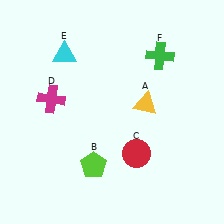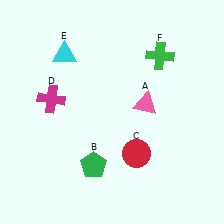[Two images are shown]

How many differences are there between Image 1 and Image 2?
There are 2 differences between the two images.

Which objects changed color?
A changed from yellow to pink. B changed from lime to green.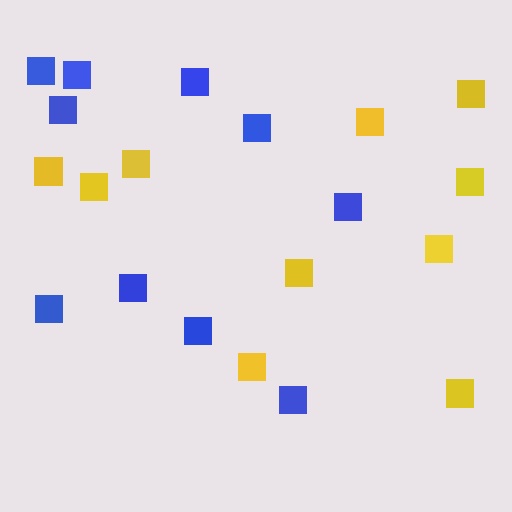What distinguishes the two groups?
There are 2 groups: one group of blue squares (10) and one group of yellow squares (10).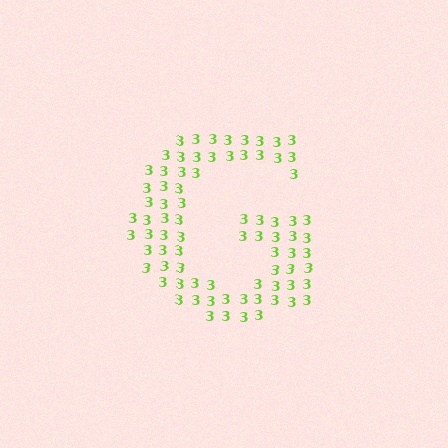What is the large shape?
The large shape is the letter G.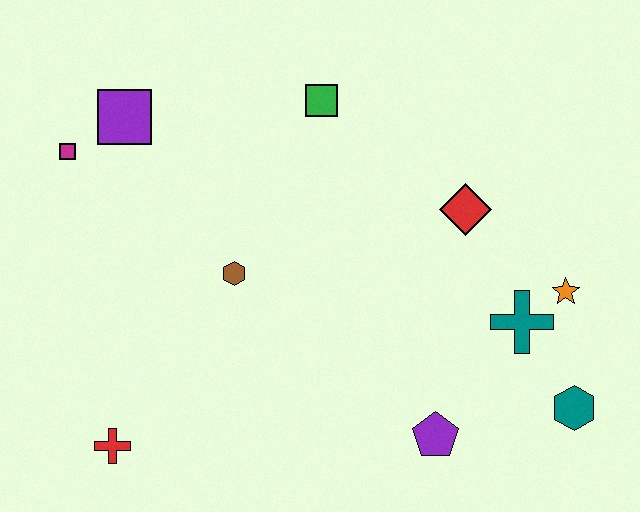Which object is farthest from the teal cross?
The magenta square is farthest from the teal cross.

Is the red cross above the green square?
No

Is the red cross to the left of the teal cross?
Yes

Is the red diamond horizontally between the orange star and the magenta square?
Yes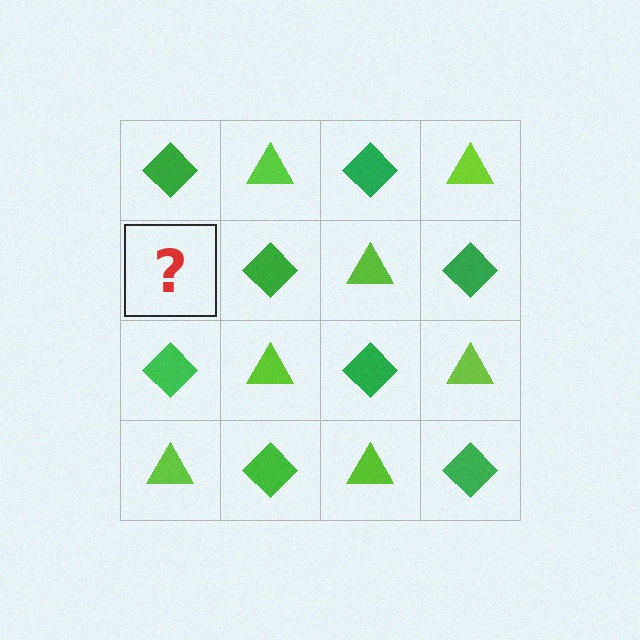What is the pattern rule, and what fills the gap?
The rule is that it alternates green diamond and lime triangle in a checkerboard pattern. The gap should be filled with a lime triangle.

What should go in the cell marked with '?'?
The missing cell should contain a lime triangle.